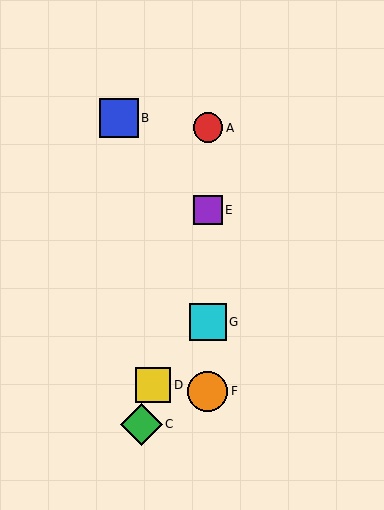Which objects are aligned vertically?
Objects A, E, F, G are aligned vertically.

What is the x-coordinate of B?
Object B is at x≈119.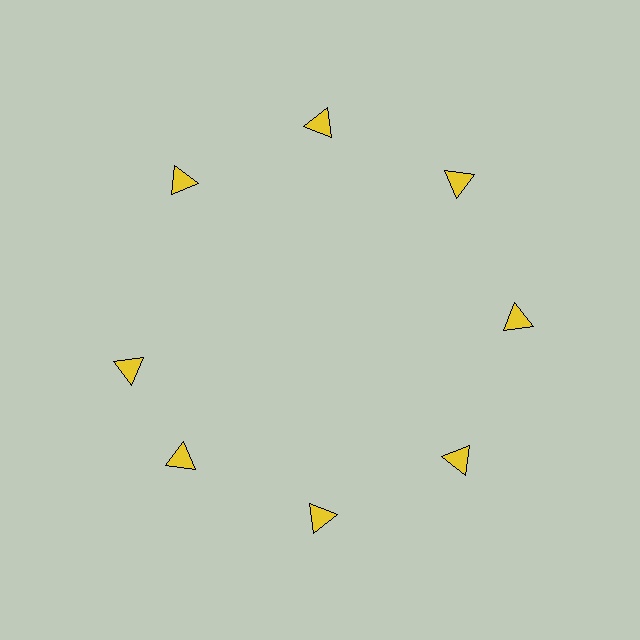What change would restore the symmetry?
The symmetry would be restored by rotating it back into even spacing with its neighbors so that all 8 triangles sit at equal angles and equal distance from the center.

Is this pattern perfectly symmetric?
No. The 8 yellow triangles are arranged in a ring, but one element near the 9 o'clock position is rotated out of alignment along the ring, breaking the 8-fold rotational symmetry.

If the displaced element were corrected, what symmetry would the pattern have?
It would have 8-fold rotational symmetry — the pattern would map onto itself every 45 degrees.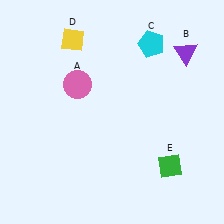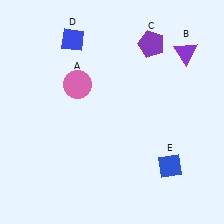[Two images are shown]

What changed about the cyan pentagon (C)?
In Image 1, C is cyan. In Image 2, it changed to purple.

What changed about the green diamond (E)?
In Image 1, E is green. In Image 2, it changed to blue.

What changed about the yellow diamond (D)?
In Image 1, D is yellow. In Image 2, it changed to blue.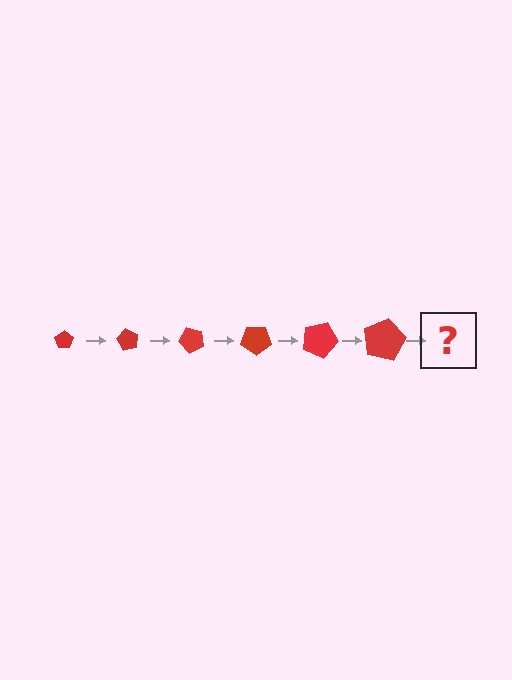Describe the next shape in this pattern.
It should be a pentagon, larger than the previous one and rotated 360 degrees from the start.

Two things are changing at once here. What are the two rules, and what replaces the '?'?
The two rules are that the pentagon grows larger each step and it rotates 60 degrees each step. The '?' should be a pentagon, larger than the previous one and rotated 360 degrees from the start.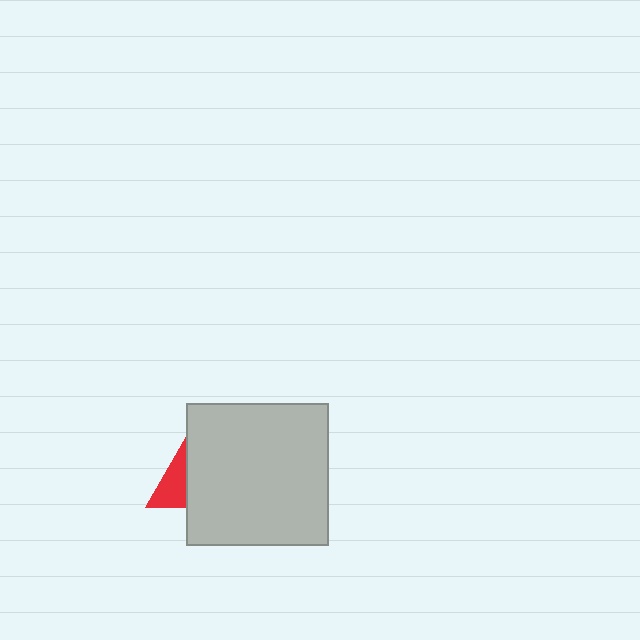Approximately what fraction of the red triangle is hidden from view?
Roughly 67% of the red triangle is hidden behind the light gray square.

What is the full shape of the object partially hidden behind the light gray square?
The partially hidden object is a red triangle.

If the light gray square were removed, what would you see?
You would see the complete red triangle.